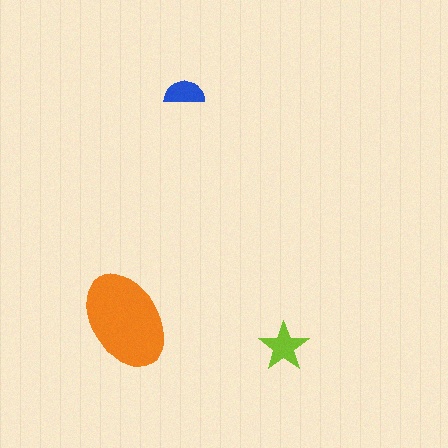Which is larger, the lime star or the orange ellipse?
The orange ellipse.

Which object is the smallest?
The blue semicircle.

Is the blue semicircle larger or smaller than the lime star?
Smaller.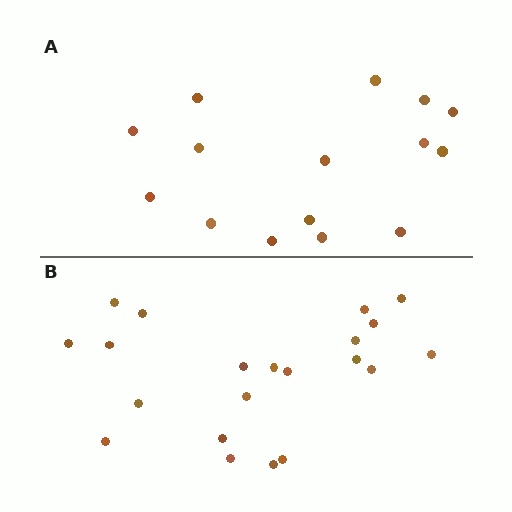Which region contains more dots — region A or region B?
Region B (the bottom region) has more dots.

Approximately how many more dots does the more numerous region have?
Region B has about 6 more dots than region A.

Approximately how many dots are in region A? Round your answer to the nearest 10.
About 20 dots. (The exact count is 15, which rounds to 20.)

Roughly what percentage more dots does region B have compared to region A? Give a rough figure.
About 40% more.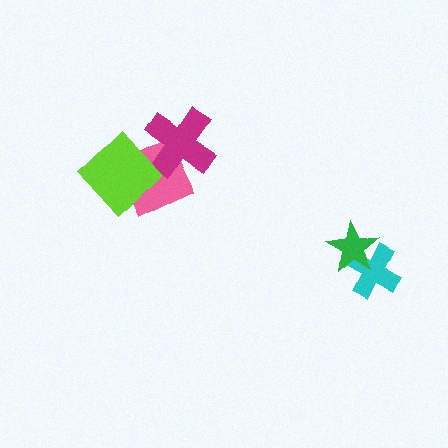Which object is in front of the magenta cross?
The lime diamond is in front of the magenta cross.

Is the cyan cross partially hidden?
Yes, it is partially covered by another shape.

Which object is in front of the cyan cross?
The green star is in front of the cyan cross.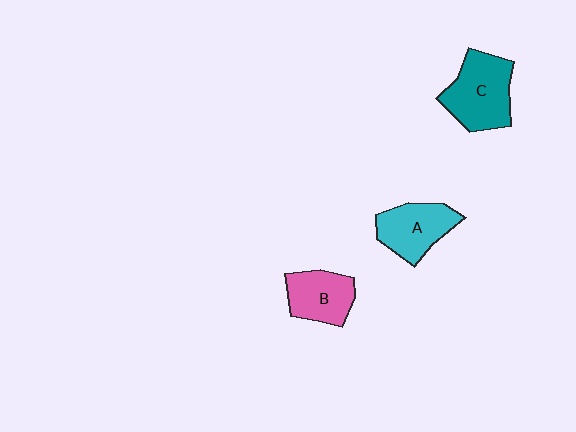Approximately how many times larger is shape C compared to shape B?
Approximately 1.4 times.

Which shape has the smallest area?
Shape B (pink).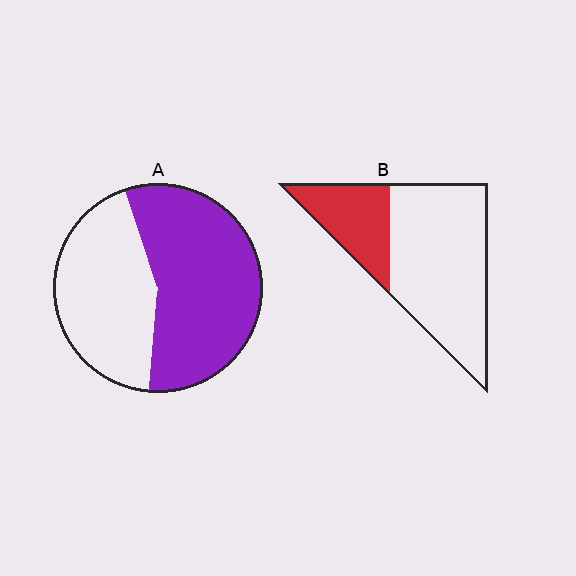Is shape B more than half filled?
No.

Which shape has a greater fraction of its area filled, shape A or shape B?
Shape A.